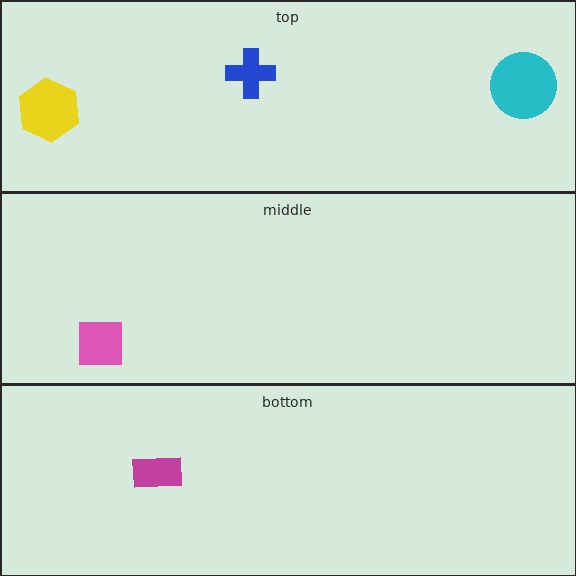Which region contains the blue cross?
The top region.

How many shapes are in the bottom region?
1.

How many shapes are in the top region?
3.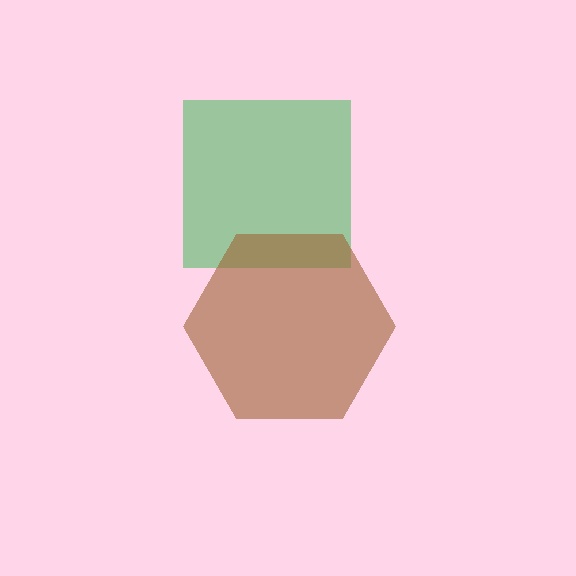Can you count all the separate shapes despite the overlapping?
Yes, there are 2 separate shapes.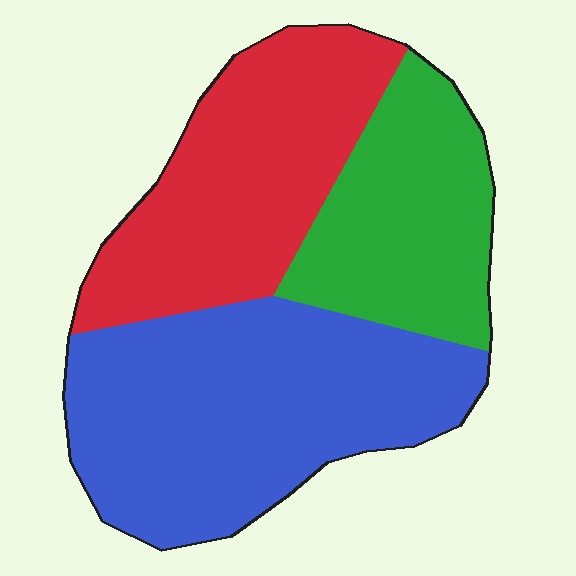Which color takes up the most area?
Blue, at roughly 45%.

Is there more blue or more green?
Blue.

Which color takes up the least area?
Green, at roughly 25%.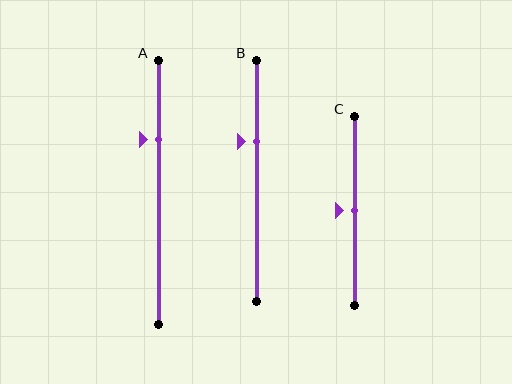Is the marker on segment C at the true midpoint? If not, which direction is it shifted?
Yes, the marker on segment C is at the true midpoint.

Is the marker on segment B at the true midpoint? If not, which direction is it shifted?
No, the marker on segment B is shifted upward by about 16% of the segment length.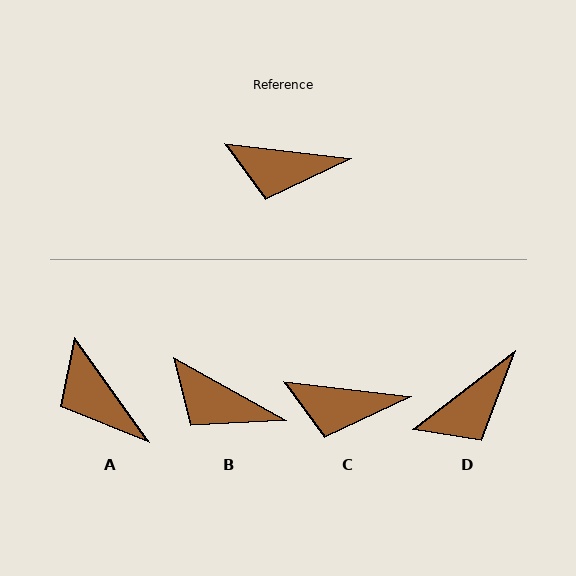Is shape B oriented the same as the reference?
No, it is off by about 22 degrees.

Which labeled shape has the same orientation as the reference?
C.